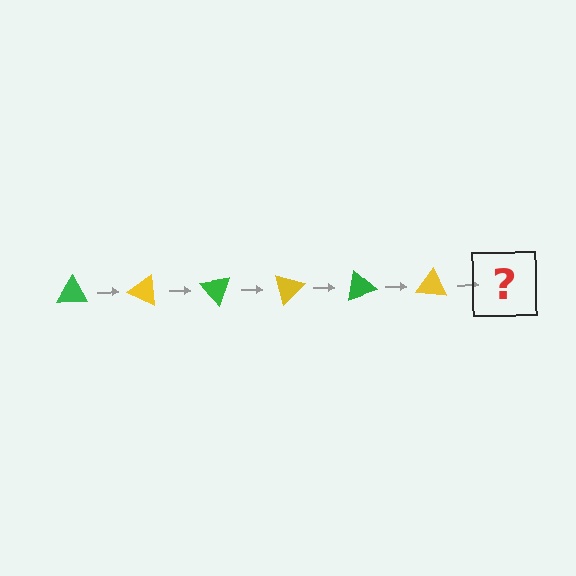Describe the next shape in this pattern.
It should be a green triangle, rotated 150 degrees from the start.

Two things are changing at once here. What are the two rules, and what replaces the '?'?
The two rules are that it rotates 25 degrees each step and the color cycles through green and yellow. The '?' should be a green triangle, rotated 150 degrees from the start.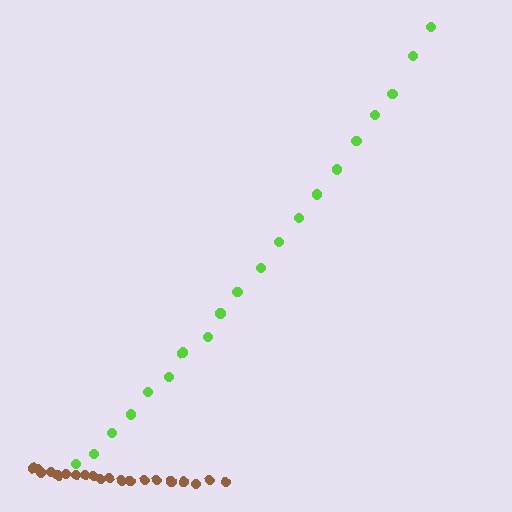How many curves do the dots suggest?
There are 2 distinct paths.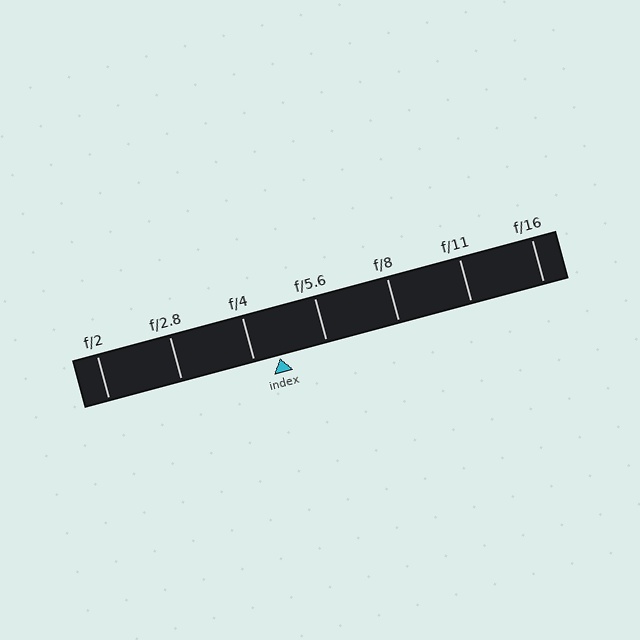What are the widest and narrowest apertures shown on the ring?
The widest aperture shown is f/2 and the narrowest is f/16.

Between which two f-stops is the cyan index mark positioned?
The index mark is between f/4 and f/5.6.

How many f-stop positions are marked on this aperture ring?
There are 7 f-stop positions marked.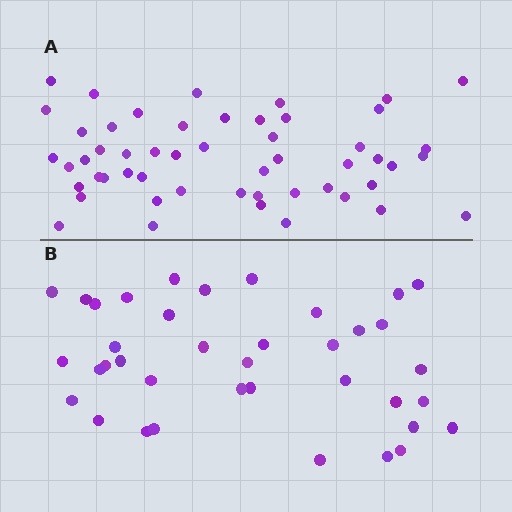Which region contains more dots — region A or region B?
Region A (the top region) has more dots.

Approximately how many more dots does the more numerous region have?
Region A has approximately 15 more dots than region B.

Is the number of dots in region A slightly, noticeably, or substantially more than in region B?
Region A has noticeably more, but not dramatically so. The ratio is roughly 1.4 to 1.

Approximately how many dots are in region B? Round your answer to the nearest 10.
About 40 dots. (The exact count is 38, which rounds to 40.)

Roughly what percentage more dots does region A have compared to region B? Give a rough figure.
About 35% more.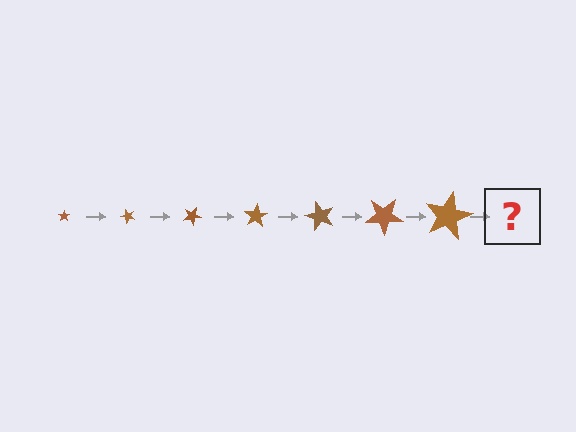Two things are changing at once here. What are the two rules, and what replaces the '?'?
The two rules are that the star grows larger each step and it rotates 50 degrees each step. The '?' should be a star, larger than the previous one and rotated 350 degrees from the start.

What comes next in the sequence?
The next element should be a star, larger than the previous one and rotated 350 degrees from the start.